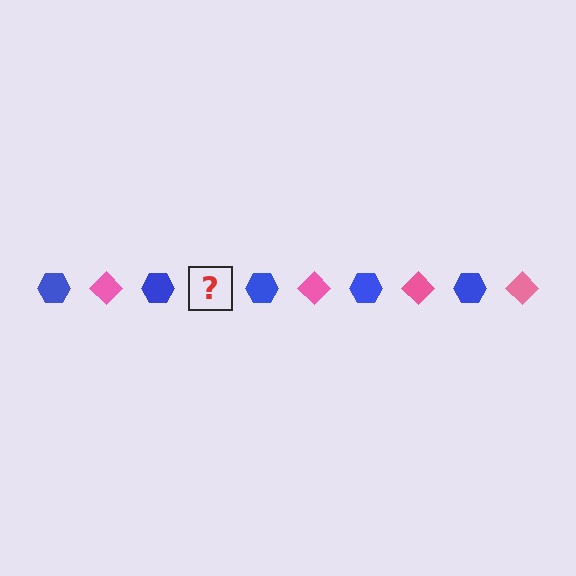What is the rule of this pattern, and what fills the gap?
The rule is that the pattern alternates between blue hexagon and pink diamond. The gap should be filled with a pink diamond.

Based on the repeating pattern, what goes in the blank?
The blank should be a pink diamond.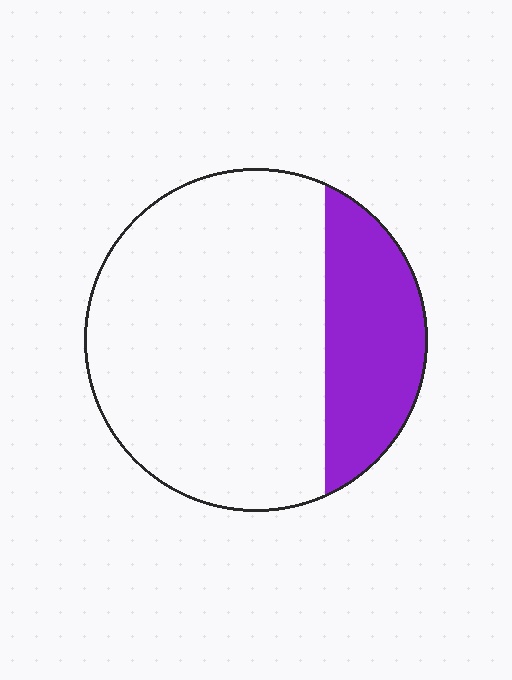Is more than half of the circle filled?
No.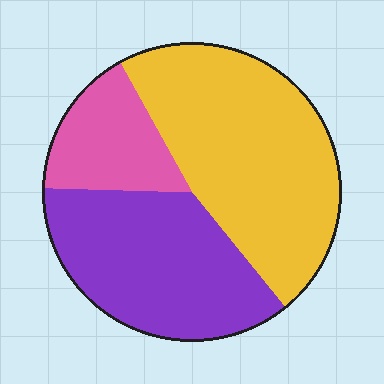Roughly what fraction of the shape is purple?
Purple takes up about three eighths (3/8) of the shape.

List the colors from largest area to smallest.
From largest to smallest: yellow, purple, pink.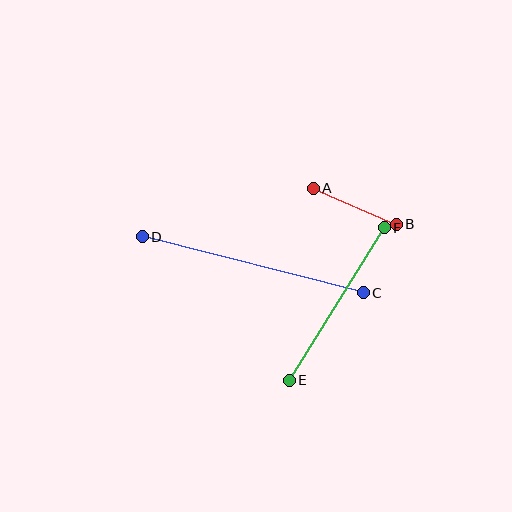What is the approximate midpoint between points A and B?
The midpoint is at approximately (355, 206) pixels.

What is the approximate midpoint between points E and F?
The midpoint is at approximately (337, 304) pixels.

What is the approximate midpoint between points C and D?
The midpoint is at approximately (253, 265) pixels.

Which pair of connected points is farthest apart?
Points C and D are farthest apart.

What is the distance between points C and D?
The distance is approximately 228 pixels.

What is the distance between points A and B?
The distance is approximately 90 pixels.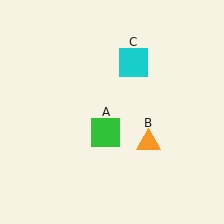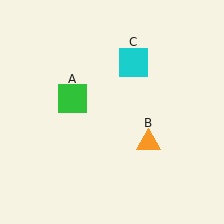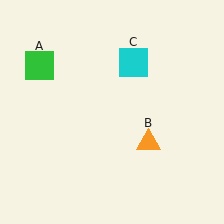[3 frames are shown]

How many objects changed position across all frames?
1 object changed position: green square (object A).